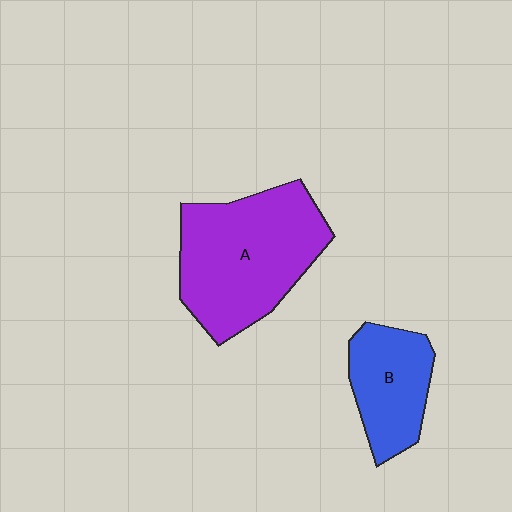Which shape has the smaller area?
Shape B (blue).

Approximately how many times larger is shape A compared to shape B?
Approximately 1.9 times.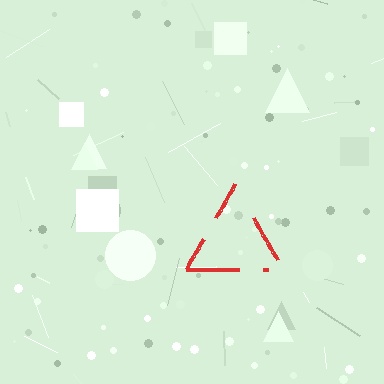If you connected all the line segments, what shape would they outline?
They would outline a triangle.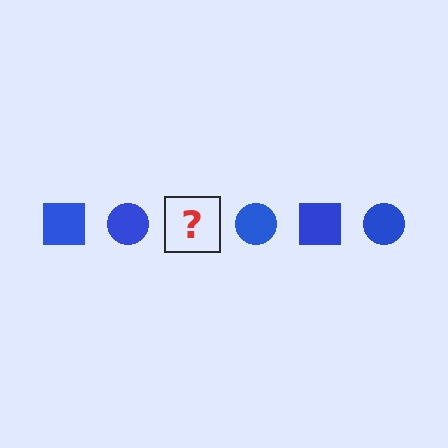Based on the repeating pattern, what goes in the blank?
The blank should be a blue square.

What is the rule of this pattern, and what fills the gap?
The rule is that the pattern cycles through square, circle shapes in blue. The gap should be filled with a blue square.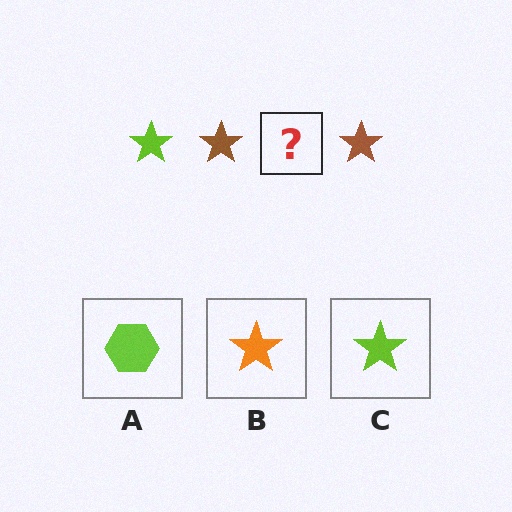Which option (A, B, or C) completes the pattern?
C.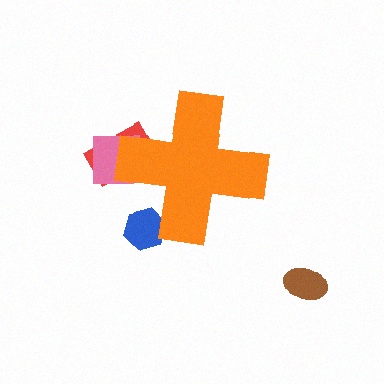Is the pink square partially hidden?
Yes, the pink square is partially hidden behind the orange cross.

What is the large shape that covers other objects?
An orange cross.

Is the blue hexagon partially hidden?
Yes, the blue hexagon is partially hidden behind the orange cross.